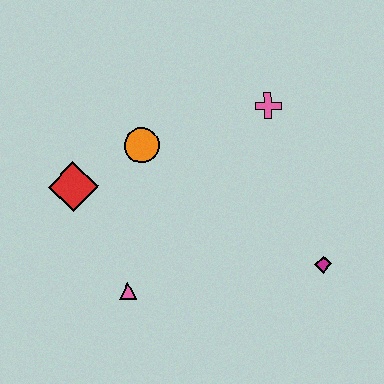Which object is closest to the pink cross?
The orange circle is closest to the pink cross.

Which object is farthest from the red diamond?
The magenta diamond is farthest from the red diamond.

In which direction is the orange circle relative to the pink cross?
The orange circle is to the left of the pink cross.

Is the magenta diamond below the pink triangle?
No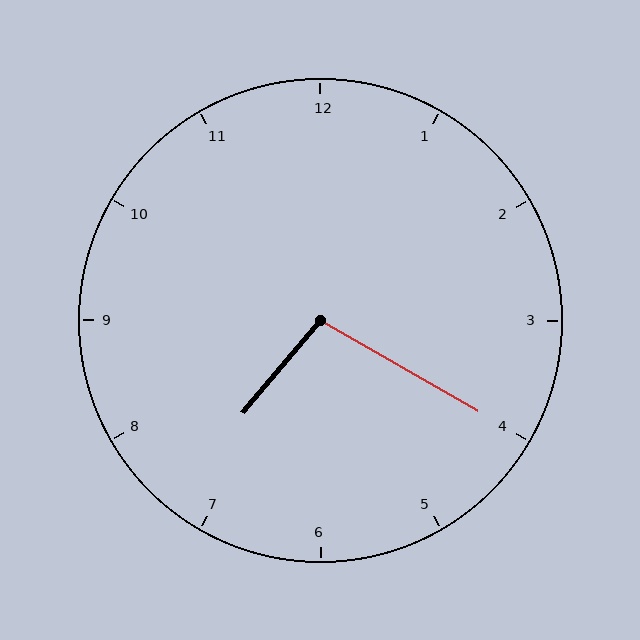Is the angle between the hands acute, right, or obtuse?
It is obtuse.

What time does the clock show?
7:20.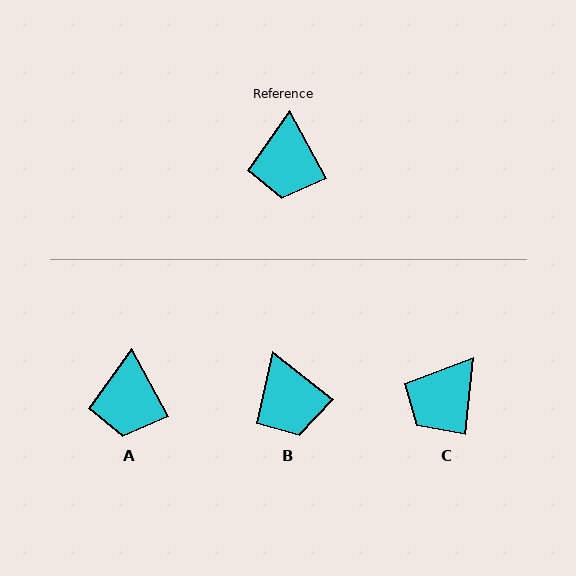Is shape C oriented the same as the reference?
No, it is off by about 34 degrees.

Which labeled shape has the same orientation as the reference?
A.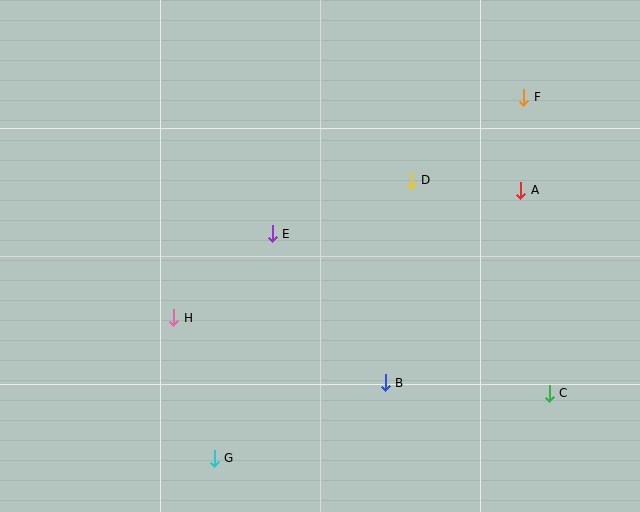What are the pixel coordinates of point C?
Point C is at (549, 393).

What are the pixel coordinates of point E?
Point E is at (272, 234).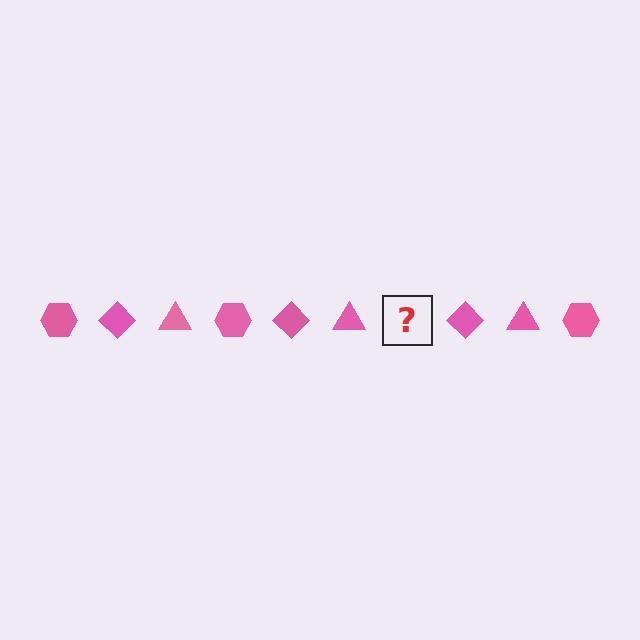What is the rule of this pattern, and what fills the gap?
The rule is that the pattern cycles through hexagon, diamond, triangle shapes in pink. The gap should be filled with a pink hexagon.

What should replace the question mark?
The question mark should be replaced with a pink hexagon.